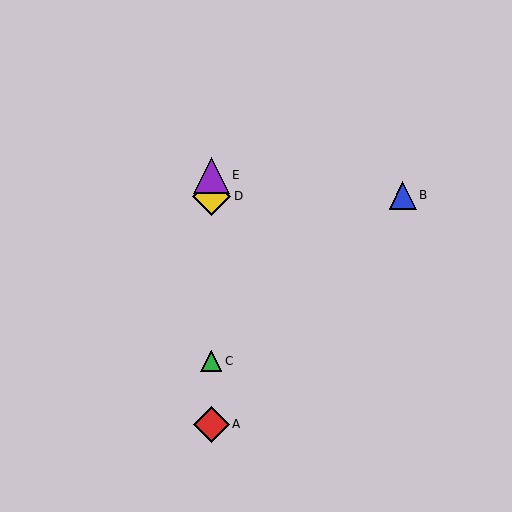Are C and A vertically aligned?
Yes, both are at x≈211.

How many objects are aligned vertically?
4 objects (A, C, D, E) are aligned vertically.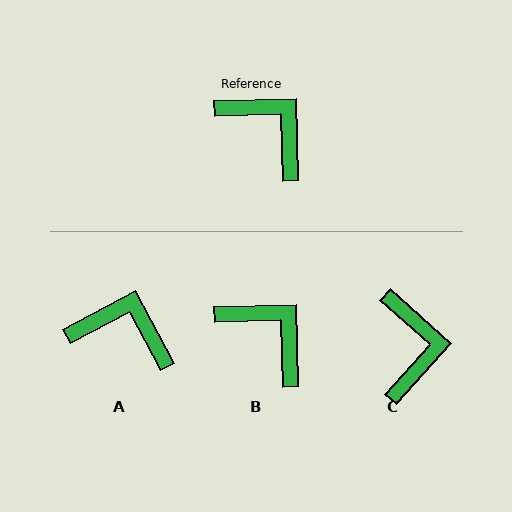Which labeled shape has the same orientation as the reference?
B.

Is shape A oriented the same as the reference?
No, it is off by about 27 degrees.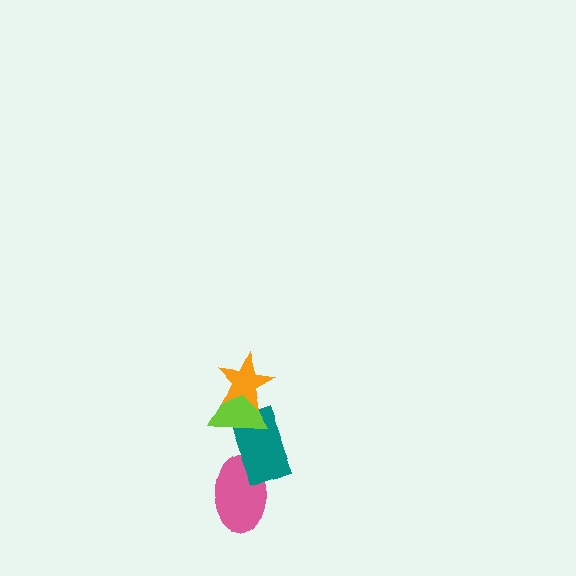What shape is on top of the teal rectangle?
The lime triangle is on top of the teal rectangle.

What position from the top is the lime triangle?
The lime triangle is 2nd from the top.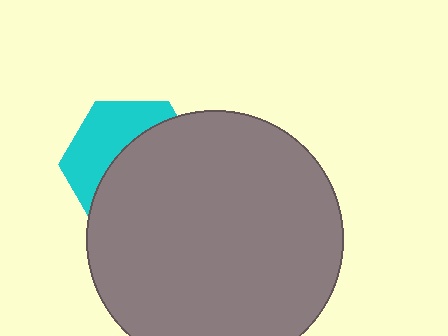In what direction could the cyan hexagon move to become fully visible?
The cyan hexagon could move toward the upper-left. That would shift it out from behind the gray circle entirely.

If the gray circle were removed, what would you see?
You would see the complete cyan hexagon.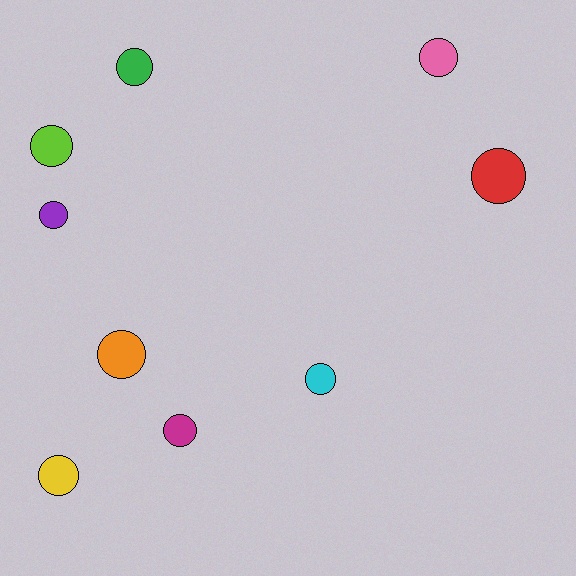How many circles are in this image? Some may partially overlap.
There are 9 circles.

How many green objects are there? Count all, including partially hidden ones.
There is 1 green object.